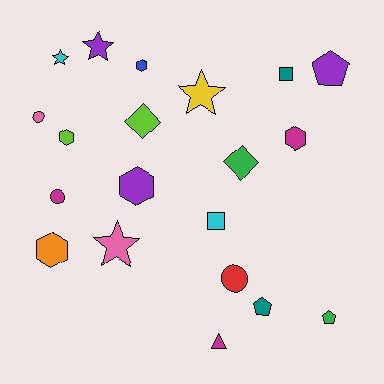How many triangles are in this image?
There is 1 triangle.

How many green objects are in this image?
There are 2 green objects.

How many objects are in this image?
There are 20 objects.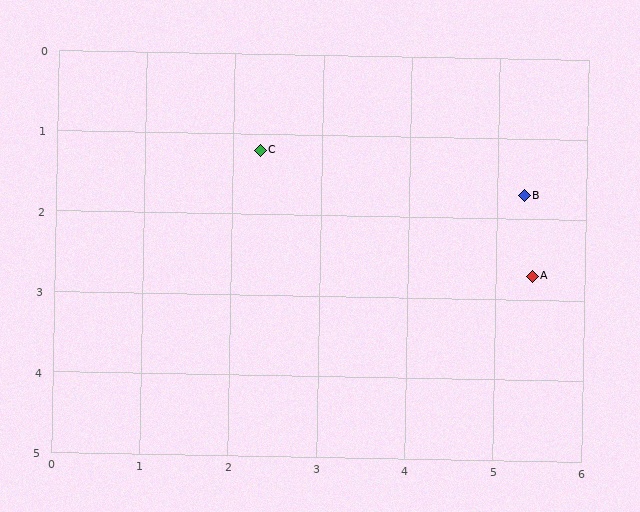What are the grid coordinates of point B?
Point B is at approximately (5.3, 1.7).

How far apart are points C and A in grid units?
Points C and A are about 3.4 grid units apart.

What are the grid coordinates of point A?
Point A is at approximately (5.4, 2.7).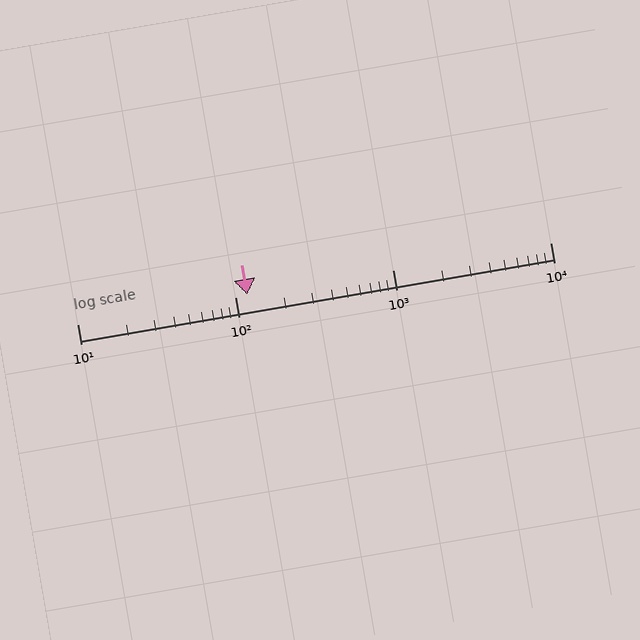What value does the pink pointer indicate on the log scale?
The pointer indicates approximately 120.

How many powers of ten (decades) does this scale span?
The scale spans 3 decades, from 10 to 10000.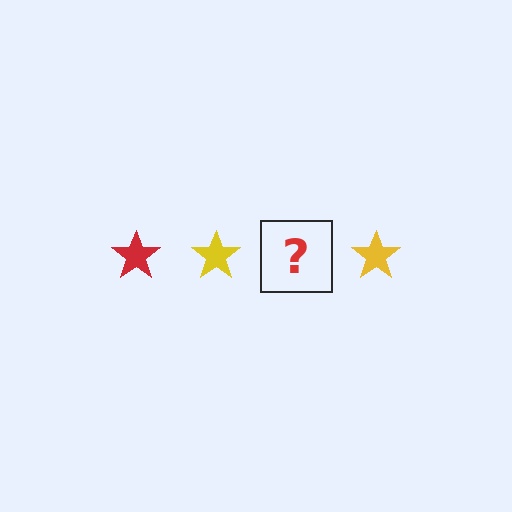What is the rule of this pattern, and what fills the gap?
The rule is that the pattern cycles through red, yellow stars. The gap should be filled with a red star.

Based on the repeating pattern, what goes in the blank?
The blank should be a red star.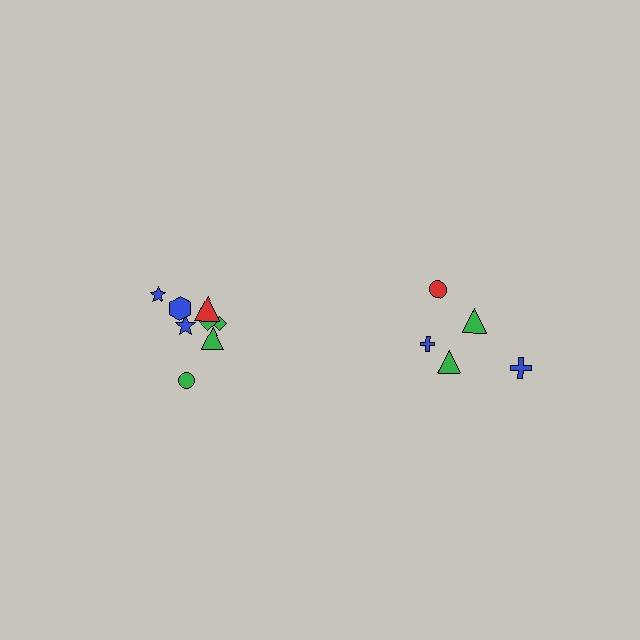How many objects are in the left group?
There are 8 objects.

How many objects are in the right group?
There are 5 objects.